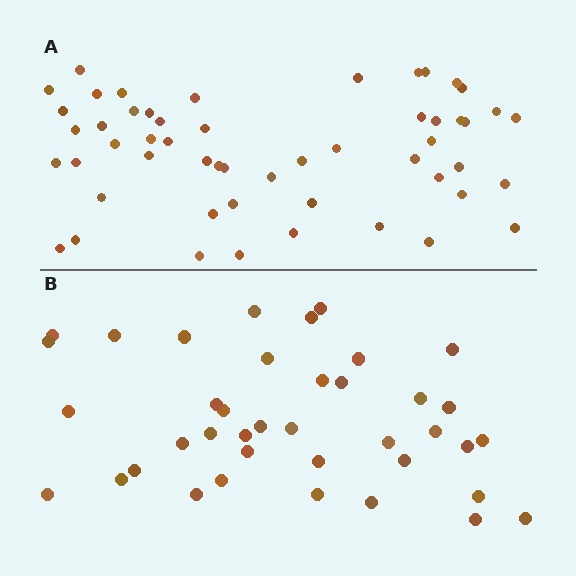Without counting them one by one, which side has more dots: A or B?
Region A (the top region) has more dots.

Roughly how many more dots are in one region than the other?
Region A has approximately 15 more dots than region B.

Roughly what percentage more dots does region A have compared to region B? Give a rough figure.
About 35% more.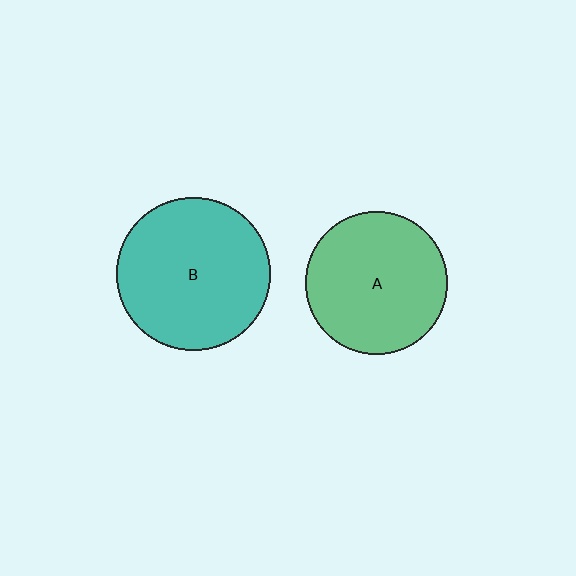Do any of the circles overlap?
No, none of the circles overlap.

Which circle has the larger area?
Circle B (teal).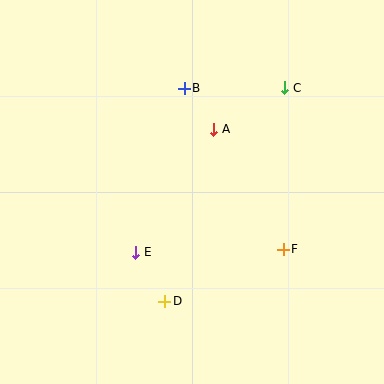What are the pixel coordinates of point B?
Point B is at (184, 88).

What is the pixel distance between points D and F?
The distance between D and F is 129 pixels.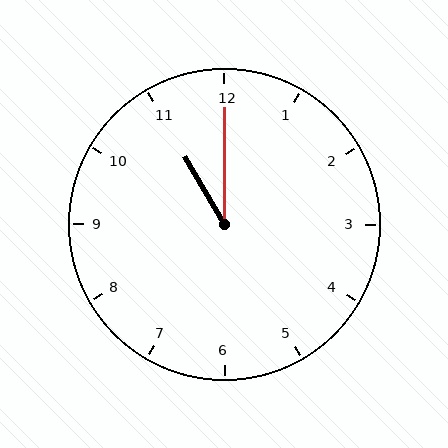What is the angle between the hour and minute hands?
Approximately 30 degrees.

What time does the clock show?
11:00.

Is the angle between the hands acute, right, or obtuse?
It is acute.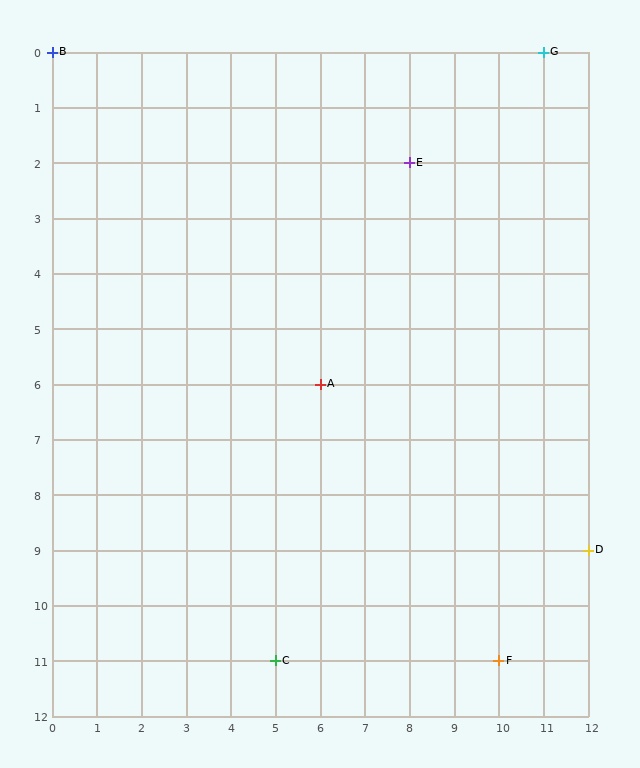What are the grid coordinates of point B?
Point B is at grid coordinates (0, 0).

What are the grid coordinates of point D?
Point D is at grid coordinates (12, 9).